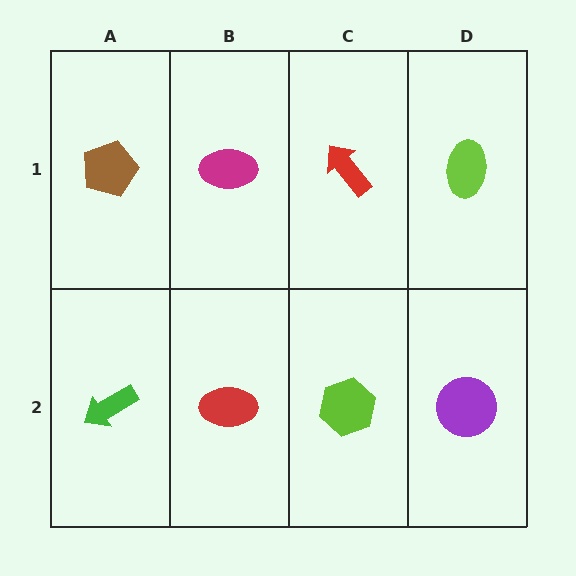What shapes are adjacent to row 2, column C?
A red arrow (row 1, column C), a red ellipse (row 2, column B), a purple circle (row 2, column D).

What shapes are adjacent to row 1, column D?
A purple circle (row 2, column D), a red arrow (row 1, column C).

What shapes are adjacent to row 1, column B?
A red ellipse (row 2, column B), a brown pentagon (row 1, column A), a red arrow (row 1, column C).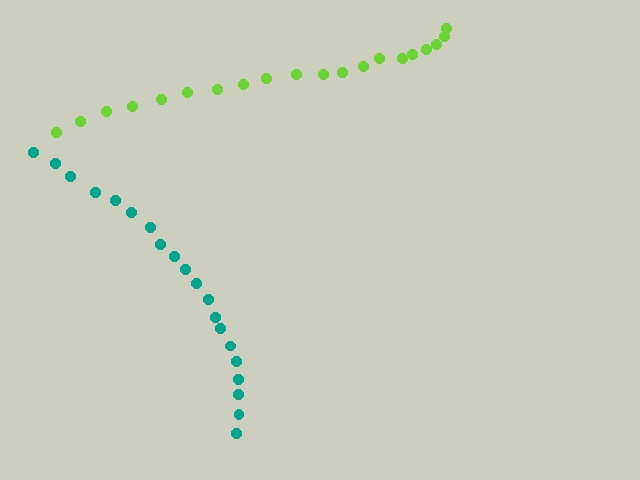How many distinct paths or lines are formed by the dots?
There are 2 distinct paths.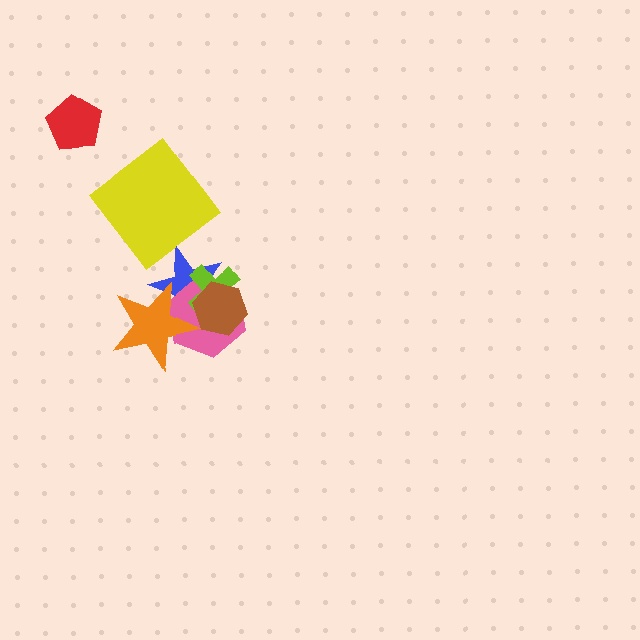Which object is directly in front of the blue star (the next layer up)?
The pink hexagon is directly in front of the blue star.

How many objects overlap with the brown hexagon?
3 objects overlap with the brown hexagon.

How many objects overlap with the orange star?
2 objects overlap with the orange star.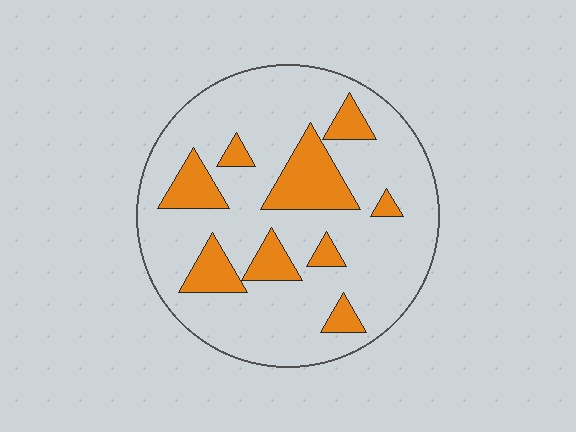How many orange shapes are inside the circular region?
9.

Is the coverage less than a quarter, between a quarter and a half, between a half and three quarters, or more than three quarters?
Less than a quarter.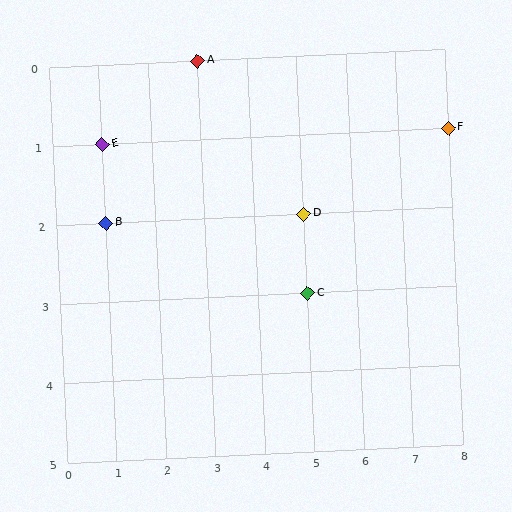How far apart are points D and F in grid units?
Points D and F are 3 columns and 1 row apart (about 3.2 grid units diagonally).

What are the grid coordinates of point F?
Point F is at grid coordinates (8, 1).